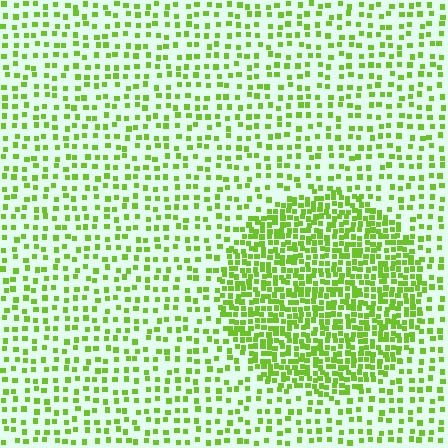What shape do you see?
I see a circle.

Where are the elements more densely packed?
The elements are more densely packed inside the circle boundary.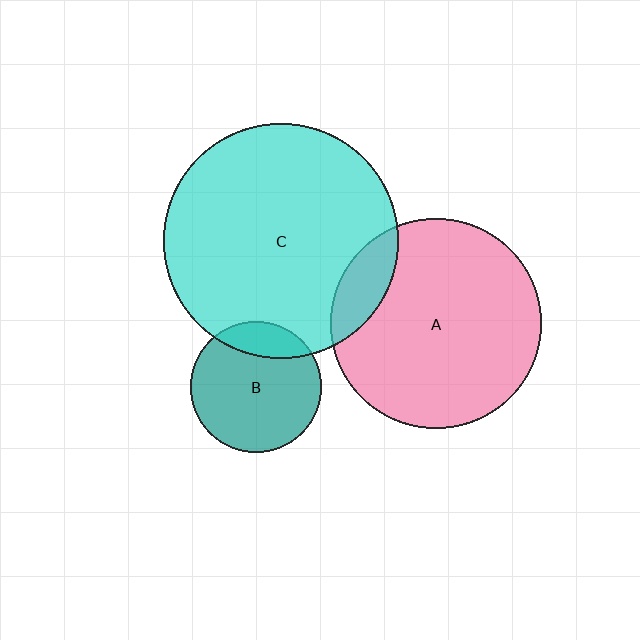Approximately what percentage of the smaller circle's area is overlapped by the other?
Approximately 20%.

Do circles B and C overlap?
Yes.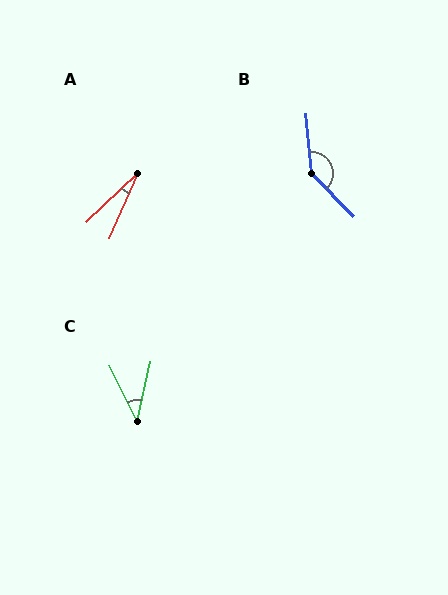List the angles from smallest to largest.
A (23°), C (39°), B (141°).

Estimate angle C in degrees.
Approximately 39 degrees.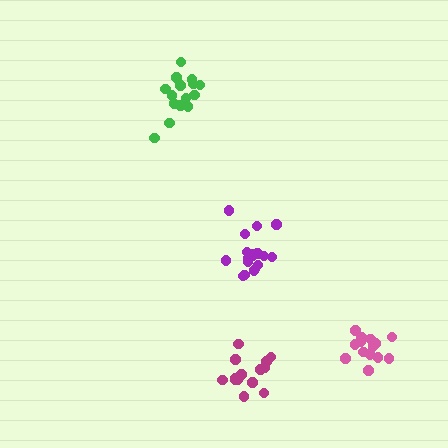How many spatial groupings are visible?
There are 4 spatial groupings.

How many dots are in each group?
Group 1: 14 dots, Group 2: 18 dots, Group 3: 16 dots, Group 4: 14 dots (62 total).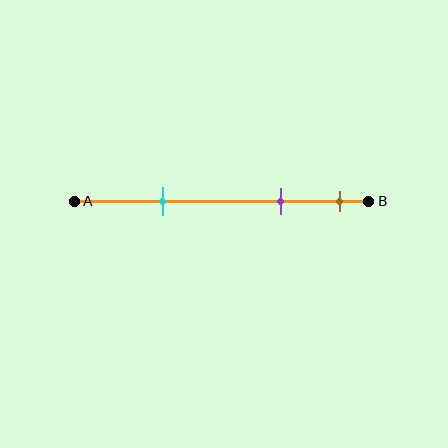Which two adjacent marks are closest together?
The purple and brown marks are the closest adjacent pair.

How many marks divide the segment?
There are 3 marks dividing the segment.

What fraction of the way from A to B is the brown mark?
The brown mark is approximately 90% (0.9) of the way from A to B.